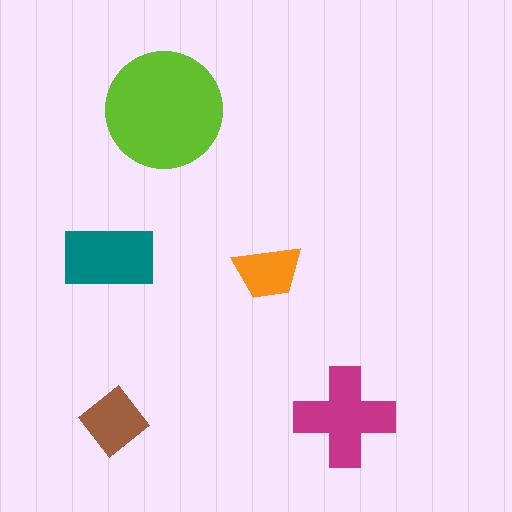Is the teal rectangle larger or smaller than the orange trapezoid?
Larger.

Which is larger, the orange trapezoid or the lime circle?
The lime circle.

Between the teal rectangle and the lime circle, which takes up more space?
The lime circle.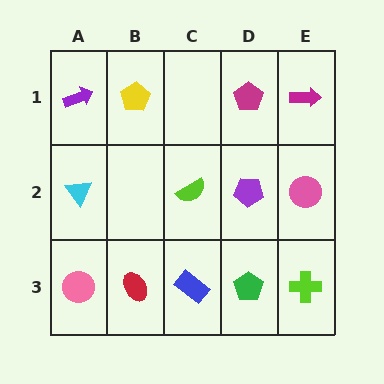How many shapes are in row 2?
4 shapes.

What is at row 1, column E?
A magenta arrow.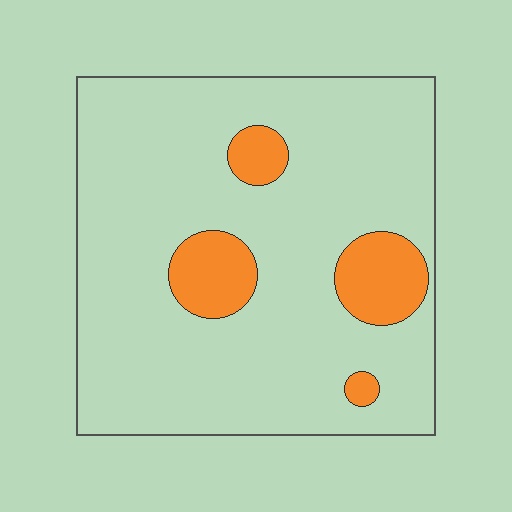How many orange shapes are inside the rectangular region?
4.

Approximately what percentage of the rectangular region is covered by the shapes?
Approximately 15%.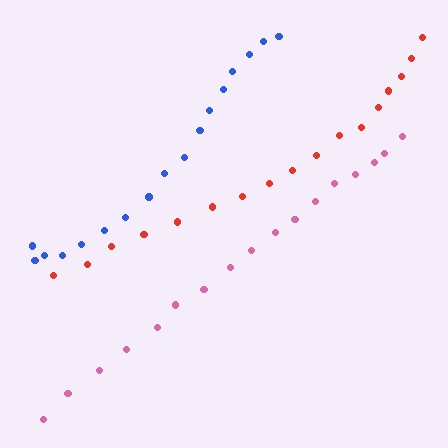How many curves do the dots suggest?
There are 3 distinct paths.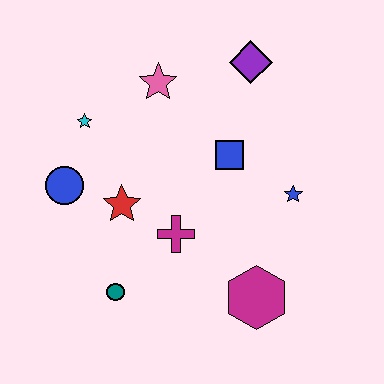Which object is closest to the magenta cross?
The red star is closest to the magenta cross.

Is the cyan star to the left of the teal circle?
Yes